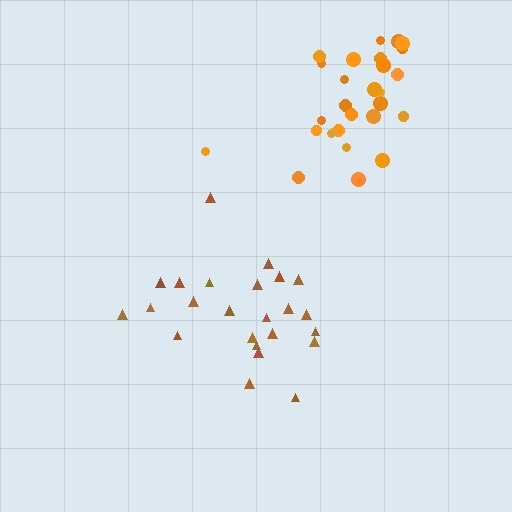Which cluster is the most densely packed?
Orange.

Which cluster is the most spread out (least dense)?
Brown.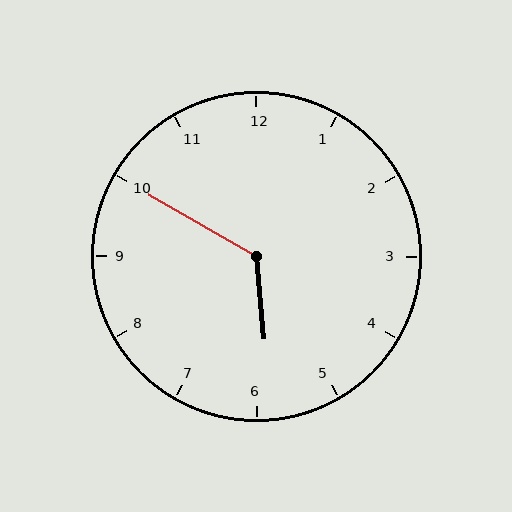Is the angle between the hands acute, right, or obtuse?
It is obtuse.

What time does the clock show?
5:50.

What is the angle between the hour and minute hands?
Approximately 125 degrees.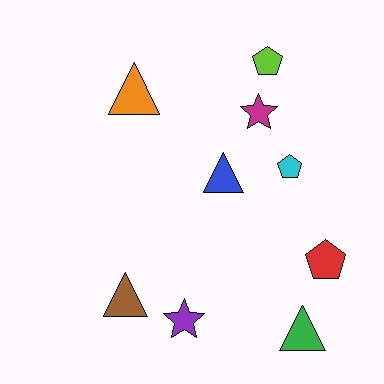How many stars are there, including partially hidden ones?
There are 2 stars.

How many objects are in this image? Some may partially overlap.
There are 9 objects.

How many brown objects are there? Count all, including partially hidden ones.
There is 1 brown object.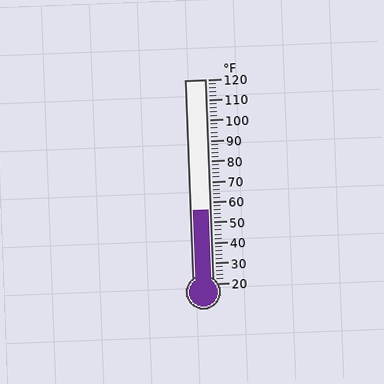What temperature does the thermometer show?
The thermometer shows approximately 56°F.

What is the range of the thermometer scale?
The thermometer scale ranges from 20°F to 120°F.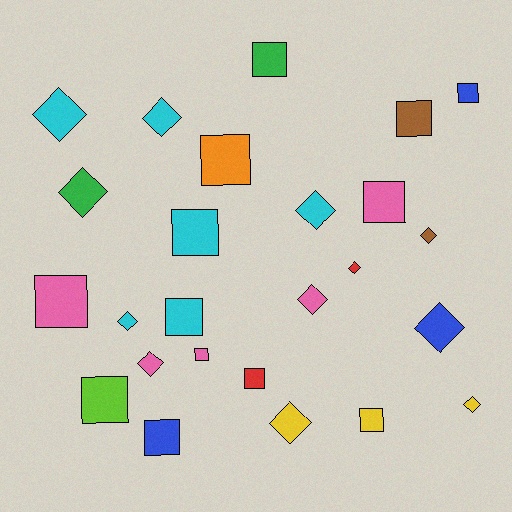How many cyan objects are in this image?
There are 6 cyan objects.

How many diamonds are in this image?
There are 12 diamonds.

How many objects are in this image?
There are 25 objects.